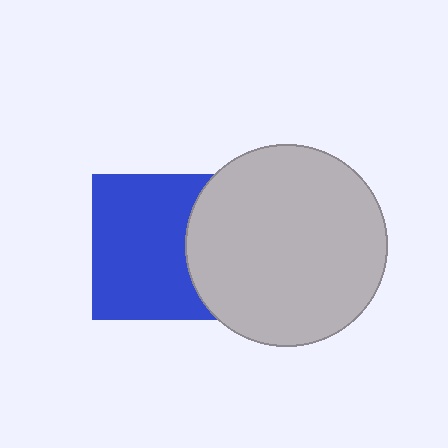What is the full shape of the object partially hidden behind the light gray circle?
The partially hidden object is a blue square.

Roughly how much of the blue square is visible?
Most of it is visible (roughly 70%).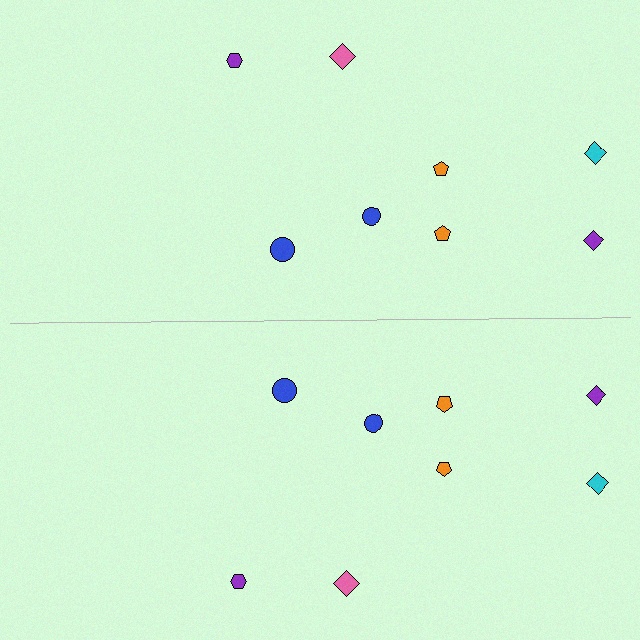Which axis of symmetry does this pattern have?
The pattern has a horizontal axis of symmetry running through the center of the image.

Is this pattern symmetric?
Yes, this pattern has bilateral (reflection) symmetry.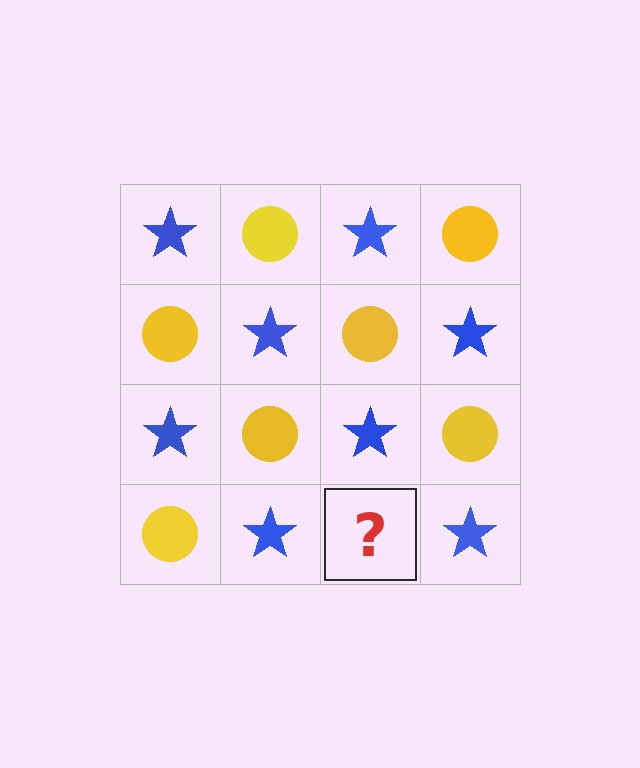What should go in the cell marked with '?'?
The missing cell should contain a yellow circle.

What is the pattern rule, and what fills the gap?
The rule is that it alternates blue star and yellow circle in a checkerboard pattern. The gap should be filled with a yellow circle.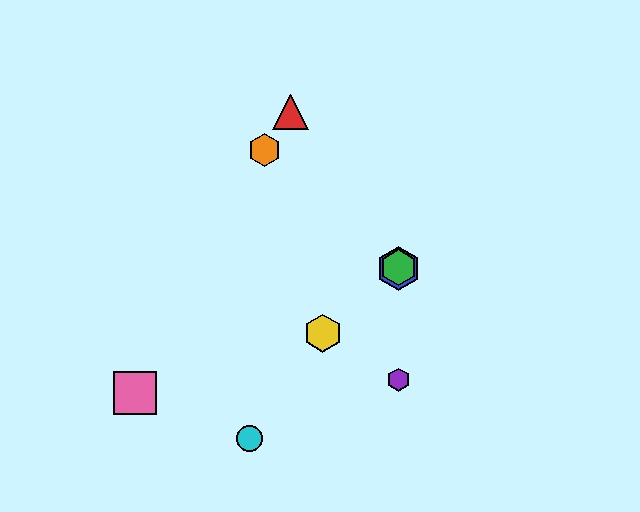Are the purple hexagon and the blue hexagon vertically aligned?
Yes, both are at x≈399.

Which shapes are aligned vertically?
The blue hexagon, the green hexagon, the purple hexagon are aligned vertically.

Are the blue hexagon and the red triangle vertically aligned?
No, the blue hexagon is at x≈399 and the red triangle is at x≈291.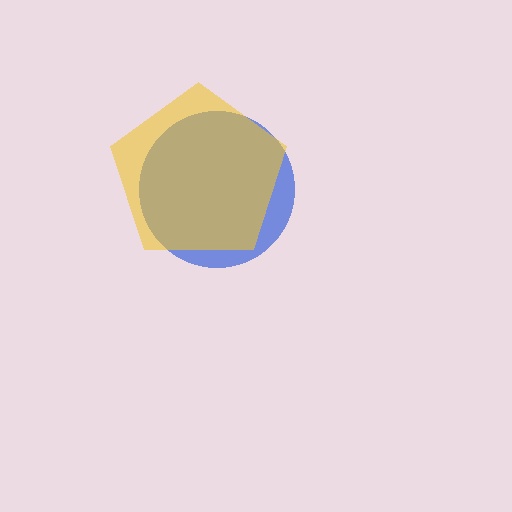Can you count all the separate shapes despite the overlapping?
Yes, there are 2 separate shapes.